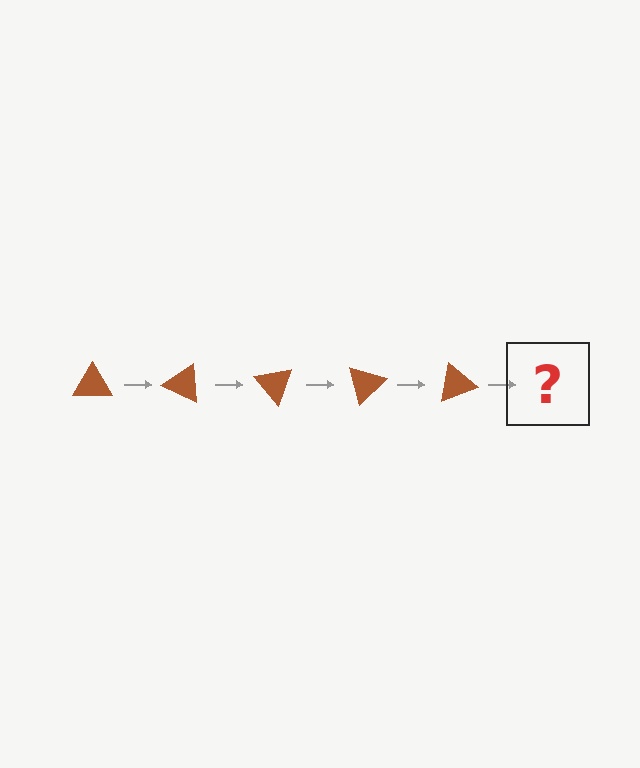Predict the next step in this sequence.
The next step is a brown triangle rotated 125 degrees.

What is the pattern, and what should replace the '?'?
The pattern is that the triangle rotates 25 degrees each step. The '?' should be a brown triangle rotated 125 degrees.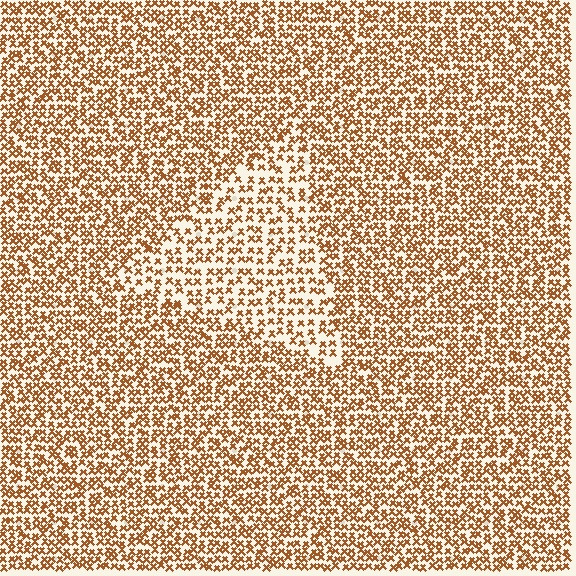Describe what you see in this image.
The image contains small brown elements arranged at two different densities. A triangle-shaped region is visible where the elements are less densely packed than the surrounding area.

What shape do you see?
I see a triangle.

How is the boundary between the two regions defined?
The boundary is defined by a change in element density (approximately 1.7x ratio). All elements are the same color, size, and shape.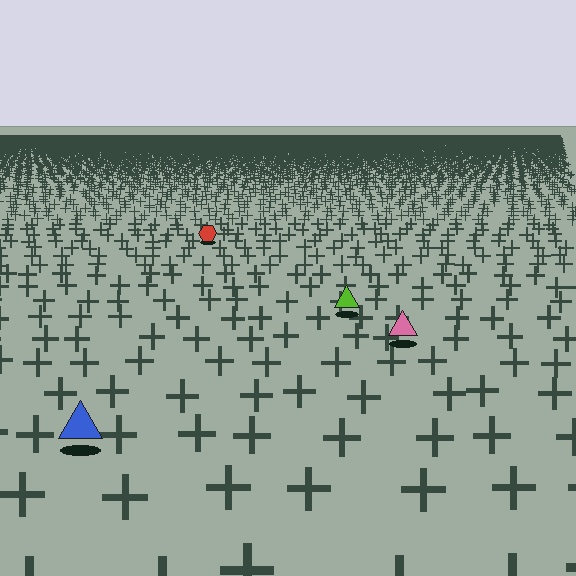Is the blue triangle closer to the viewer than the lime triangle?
Yes. The blue triangle is closer — you can tell from the texture gradient: the ground texture is coarser near it.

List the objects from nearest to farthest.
From nearest to farthest: the blue triangle, the pink triangle, the lime triangle, the red hexagon.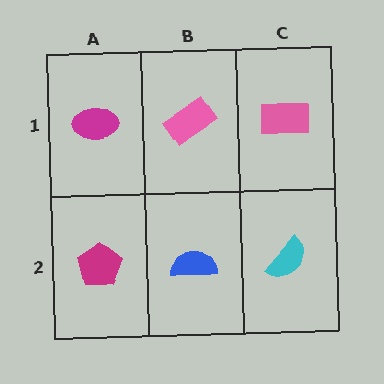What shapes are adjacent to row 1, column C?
A cyan semicircle (row 2, column C), a pink rectangle (row 1, column B).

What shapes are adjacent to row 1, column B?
A blue semicircle (row 2, column B), a magenta ellipse (row 1, column A), a pink rectangle (row 1, column C).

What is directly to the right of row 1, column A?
A pink rectangle.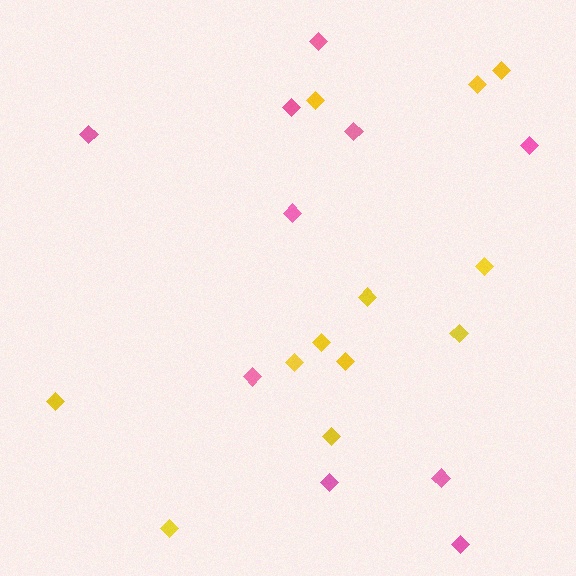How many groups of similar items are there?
There are 2 groups: one group of pink diamonds (10) and one group of yellow diamonds (12).